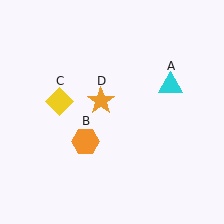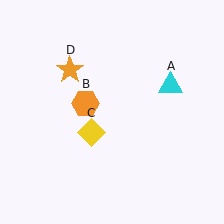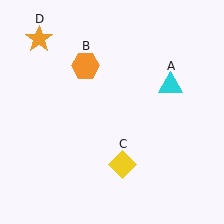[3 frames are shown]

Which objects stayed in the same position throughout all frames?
Cyan triangle (object A) remained stationary.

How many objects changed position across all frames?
3 objects changed position: orange hexagon (object B), yellow diamond (object C), orange star (object D).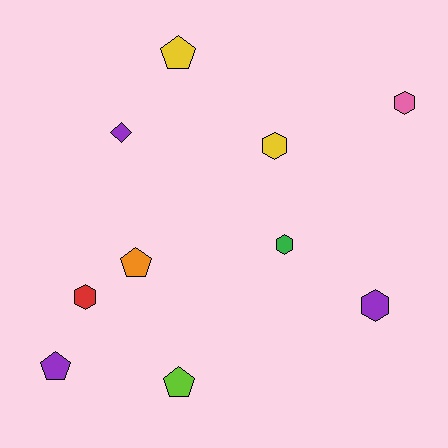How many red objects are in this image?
There is 1 red object.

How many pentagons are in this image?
There are 4 pentagons.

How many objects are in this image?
There are 10 objects.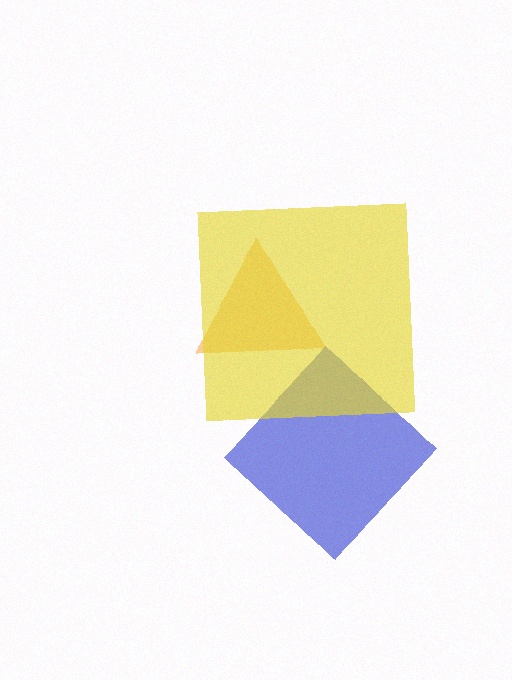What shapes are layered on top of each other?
The layered shapes are: an orange triangle, a blue diamond, a yellow square.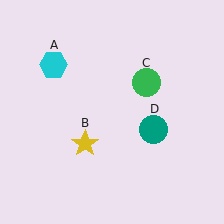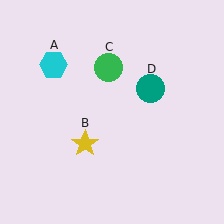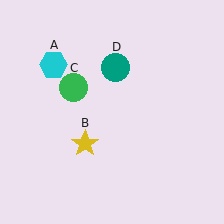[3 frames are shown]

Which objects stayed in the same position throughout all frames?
Cyan hexagon (object A) and yellow star (object B) remained stationary.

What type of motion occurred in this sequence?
The green circle (object C), teal circle (object D) rotated counterclockwise around the center of the scene.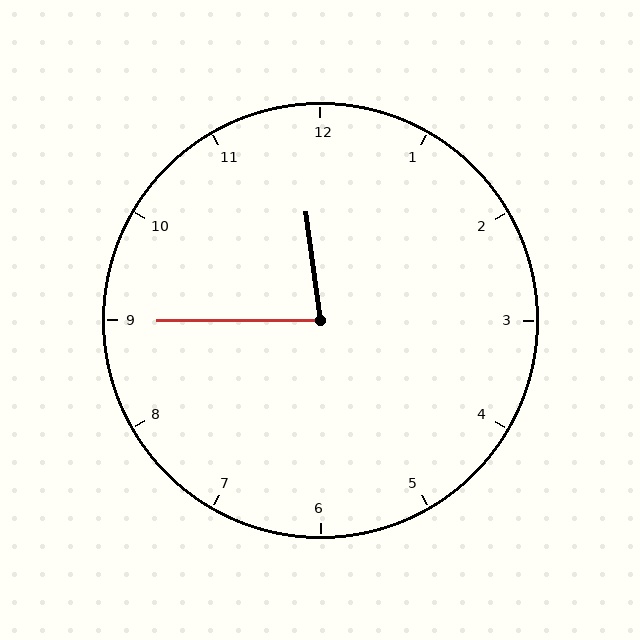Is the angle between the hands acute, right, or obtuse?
It is acute.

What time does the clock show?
11:45.